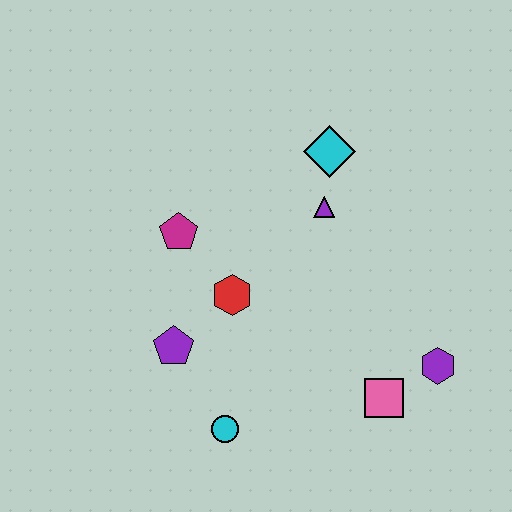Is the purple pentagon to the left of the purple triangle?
Yes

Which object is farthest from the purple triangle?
The cyan circle is farthest from the purple triangle.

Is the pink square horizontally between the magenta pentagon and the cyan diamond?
No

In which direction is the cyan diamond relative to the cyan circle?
The cyan diamond is above the cyan circle.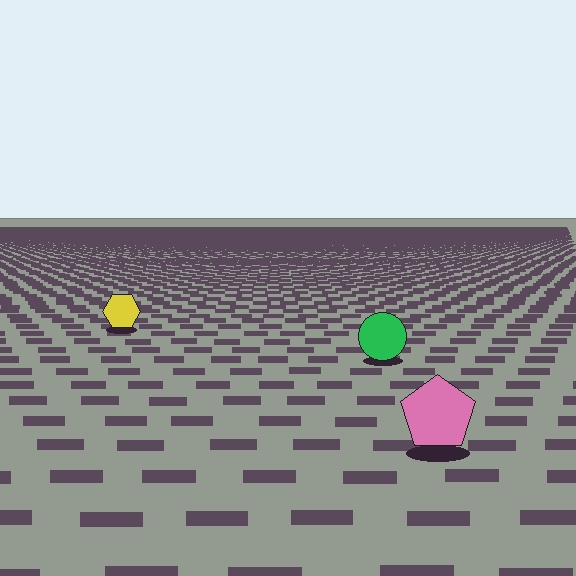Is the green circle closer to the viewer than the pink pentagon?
No. The pink pentagon is closer — you can tell from the texture gradient: the ground texture is coarser near it.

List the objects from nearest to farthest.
From nearest to farthest: the pink pentagon, the green circle, the yellow hexagon.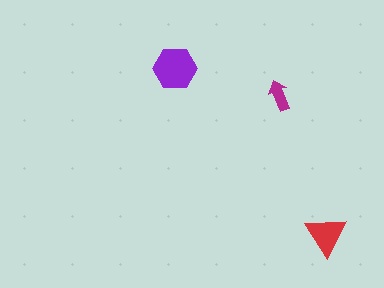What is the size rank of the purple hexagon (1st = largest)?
1st.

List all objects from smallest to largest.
The magenta arrow, the red triangle, the purple hexagon.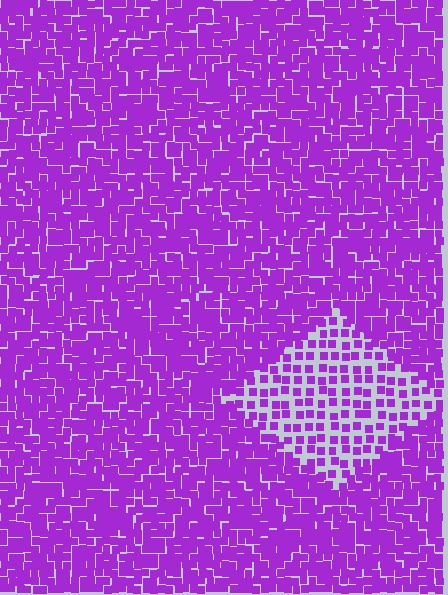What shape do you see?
I see a diamond.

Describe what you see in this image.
The image contains small purple elements arranged at two different densities. A diamond-shaped region is visible where the elements are less densely packed than the surrounding area.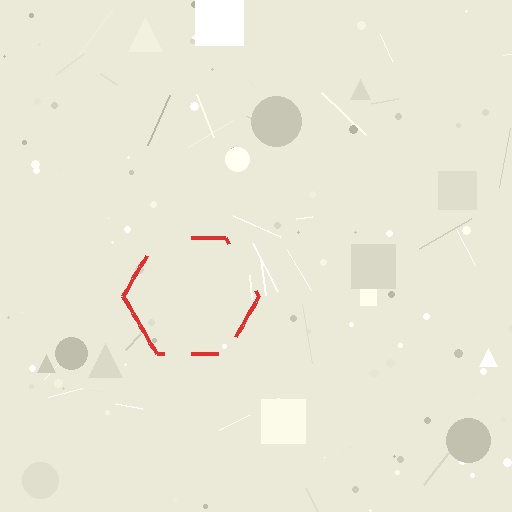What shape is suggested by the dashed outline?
The dashed outline suggests a hexagon.